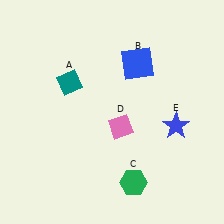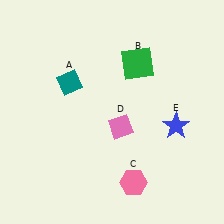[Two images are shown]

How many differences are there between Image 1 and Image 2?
There are 2 differences between the two images.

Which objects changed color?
B changed from blue to green. C changed from green to pink.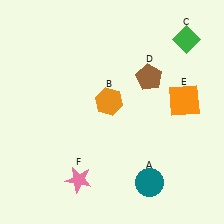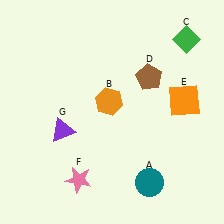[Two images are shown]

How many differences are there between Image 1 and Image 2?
There is 1 difference between the two images.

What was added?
A purple triangle (G) was added in Image 2.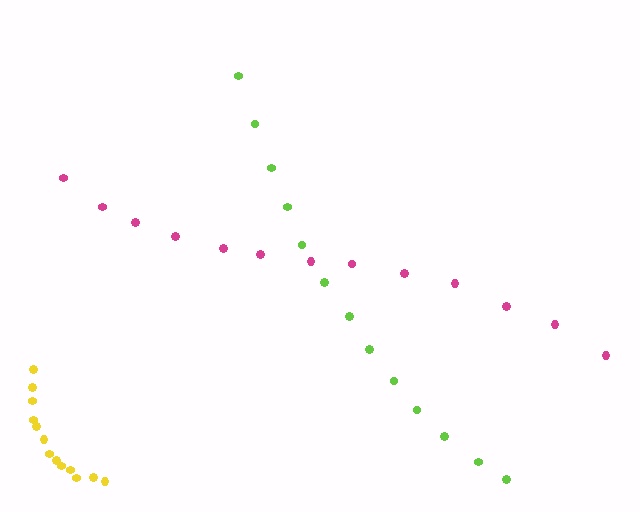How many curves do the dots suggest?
There are 3 distinct paths.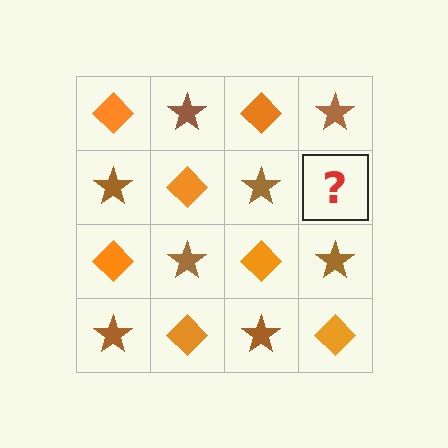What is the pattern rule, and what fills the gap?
The rule is that it alternates orange diamond and brown star in a checkerboard pattern. The gap should be filled with an orange diamond.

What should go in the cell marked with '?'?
The missing cell should contain an orange diamond.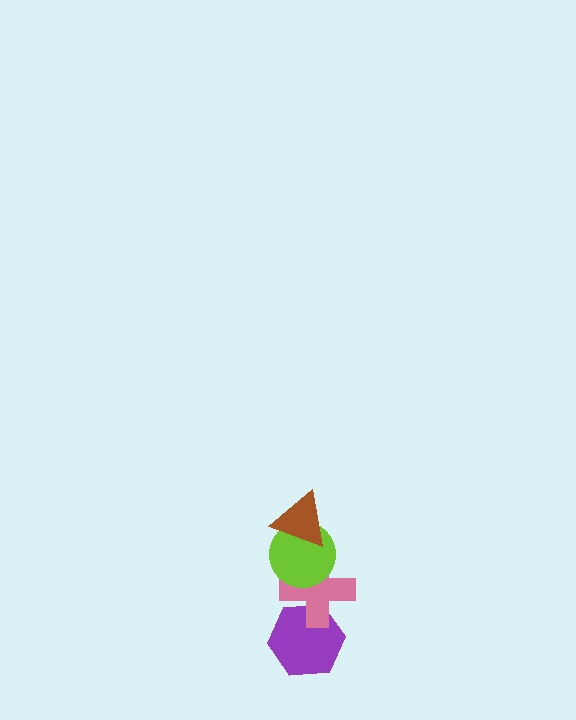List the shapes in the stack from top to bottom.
From top to bottom: the brown triangle, the lime circle, the pink cross, the purple hexagon.